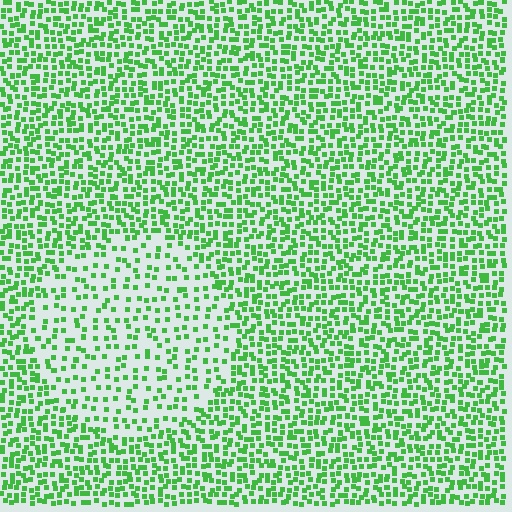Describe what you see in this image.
The image contains small green elements arranged at two different densities. A circle-shaped region is visible where the elements are less densely packed than the surrounding area.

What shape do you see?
I see a circle.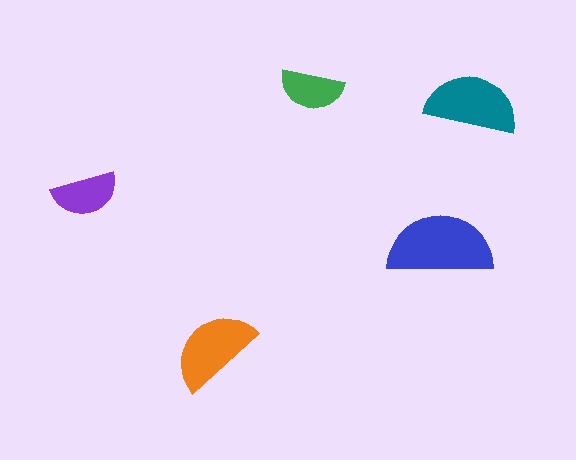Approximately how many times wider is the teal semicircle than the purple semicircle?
About 1.5 times wider.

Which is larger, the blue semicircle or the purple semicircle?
The blue one.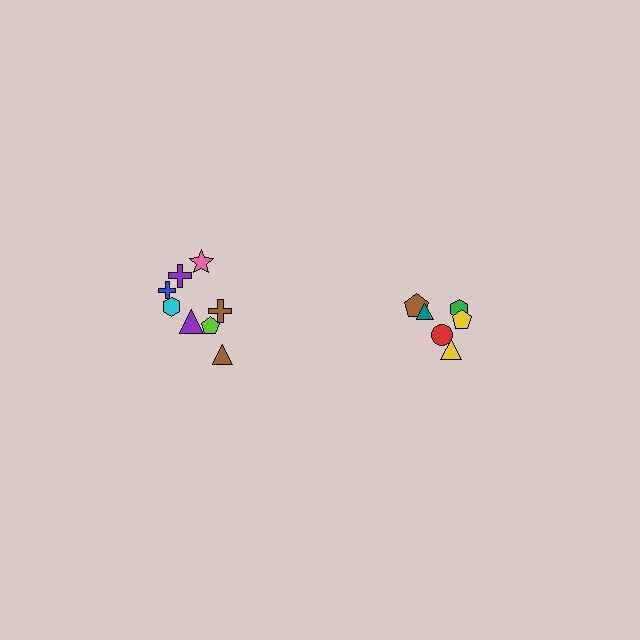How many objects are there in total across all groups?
There are 14 objects.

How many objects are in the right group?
There are 6 objects.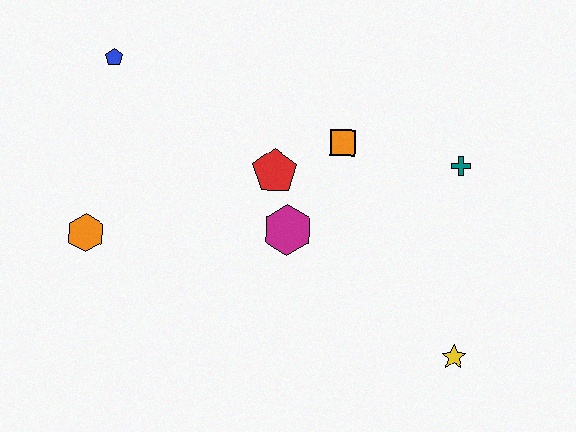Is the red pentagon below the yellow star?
No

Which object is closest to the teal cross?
The orange square is closest to the teal cross.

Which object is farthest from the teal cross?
The orange hexagon is farthest from the teal cross.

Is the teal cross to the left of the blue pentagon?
No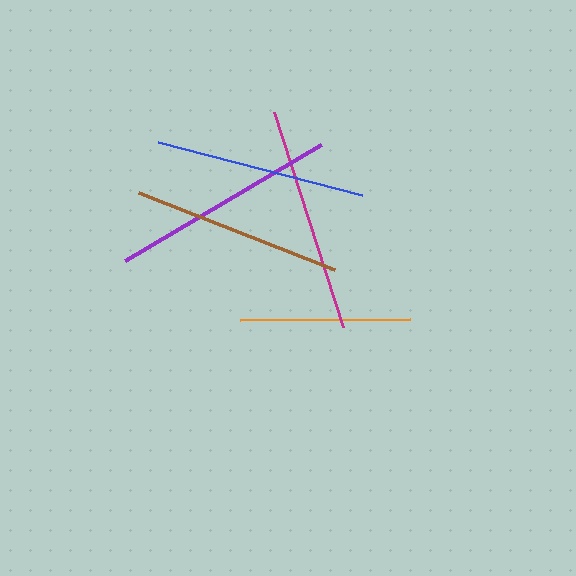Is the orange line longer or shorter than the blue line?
The blue line is longer than the orange line.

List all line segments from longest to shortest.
From longest to shortest: purple, magenta, blue, brown, orange.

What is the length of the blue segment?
The blue segment is approximately 211 pixels long.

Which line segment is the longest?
The purple line is the longest at approximately 228 pixels.